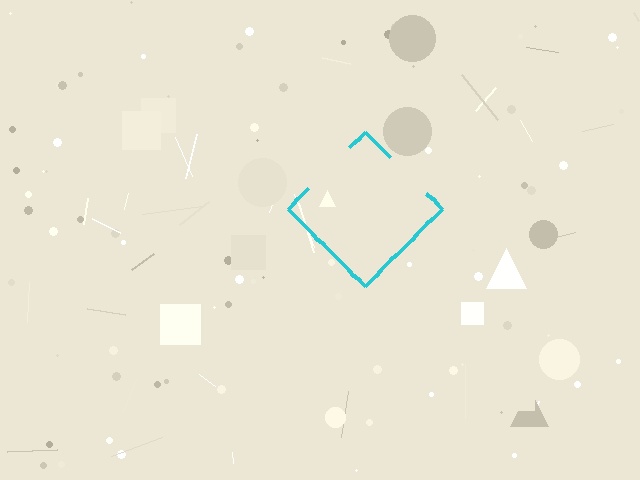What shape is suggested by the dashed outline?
The dashed outline suggests a diamond.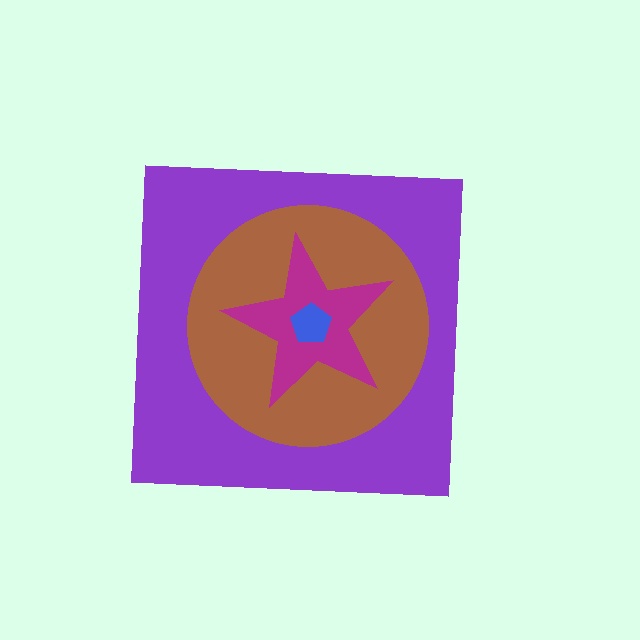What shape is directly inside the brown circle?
The magenta star.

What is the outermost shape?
The purple square.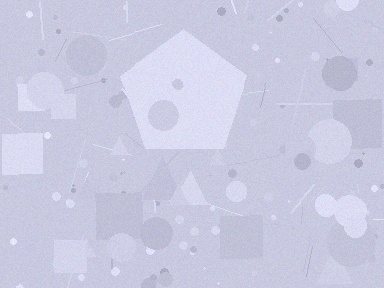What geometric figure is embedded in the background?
A pentagon is embedded in the background.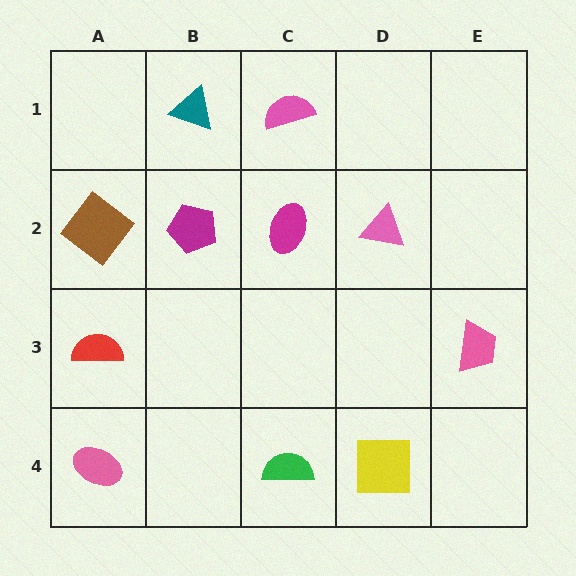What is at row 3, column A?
A red semicircle.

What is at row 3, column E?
A pink trapezoid.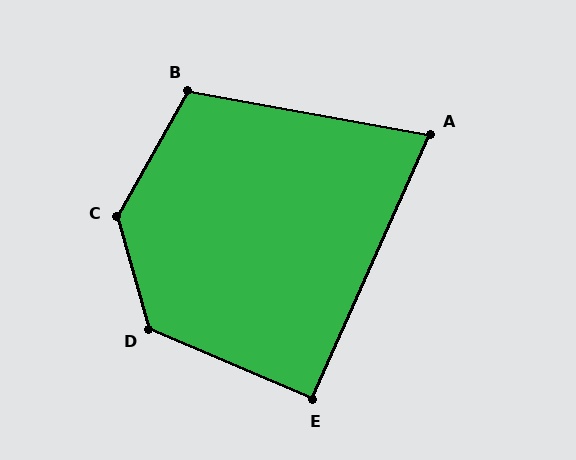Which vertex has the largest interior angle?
C, at approximately 135 degrees.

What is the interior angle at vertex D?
Approximately 129 degrees (obtuse).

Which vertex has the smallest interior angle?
A, at approximately 76 degrees.